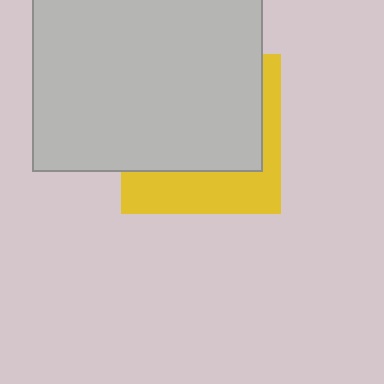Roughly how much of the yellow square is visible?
A small part of it is visible (roughly 35%).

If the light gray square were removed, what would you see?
You would see the complete yellow square.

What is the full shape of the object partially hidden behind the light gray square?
The partially hidden object is a yellow square.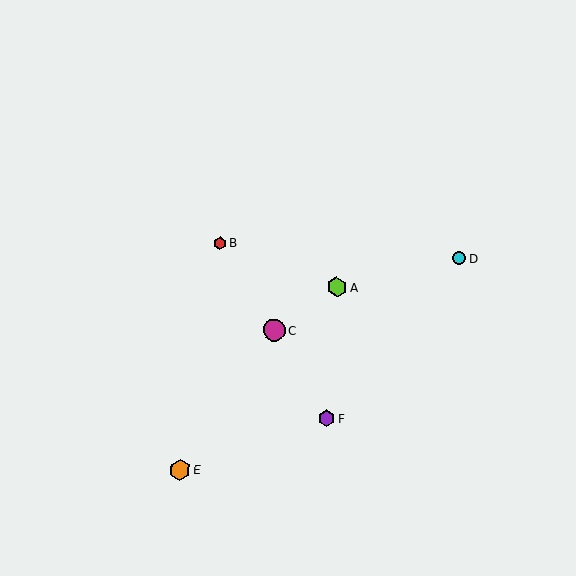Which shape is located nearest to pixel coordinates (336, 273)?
The lime hexagon (labeled A) at (337, 287) is nearest to that location.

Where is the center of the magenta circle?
The center of the magenta circle is at (274, 330).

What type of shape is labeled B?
Shape B is a red hexagon.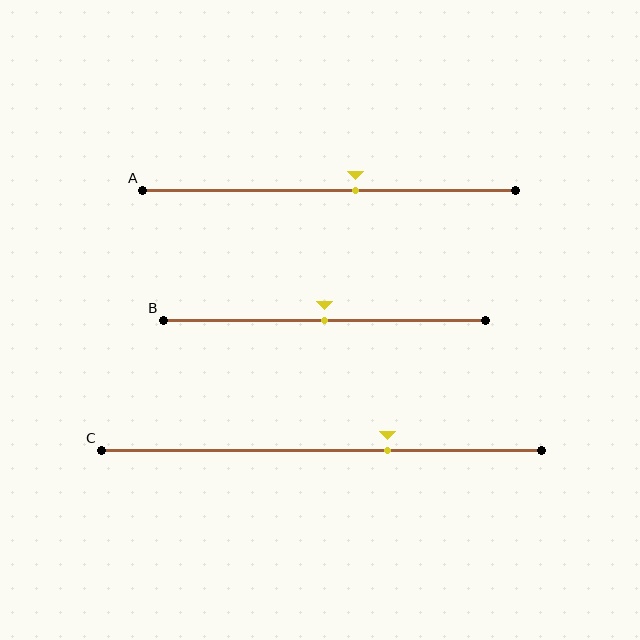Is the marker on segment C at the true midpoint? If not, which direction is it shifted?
No, the marker on segment C is shifted to the right by about 15% of the segment length.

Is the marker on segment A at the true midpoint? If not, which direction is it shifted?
No, the marker on segment A is shifted to the right by about 7% of the segment length.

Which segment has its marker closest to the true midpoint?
Segment B has its marker closest to the true midpoint.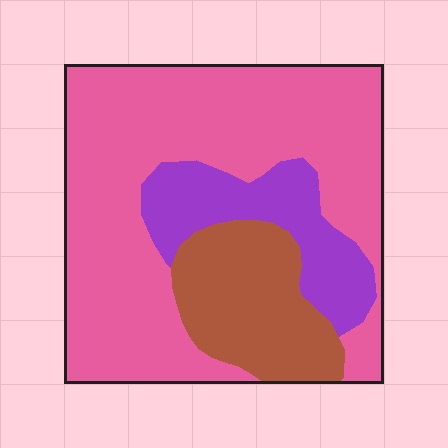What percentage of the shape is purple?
Purple covers 17% of the shape.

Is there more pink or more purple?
Pink.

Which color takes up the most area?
Pink, at roughly 65%.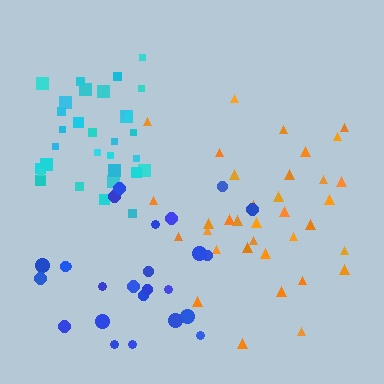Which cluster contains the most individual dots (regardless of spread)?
Orange (35).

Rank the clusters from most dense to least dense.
cyan, orange, blue.